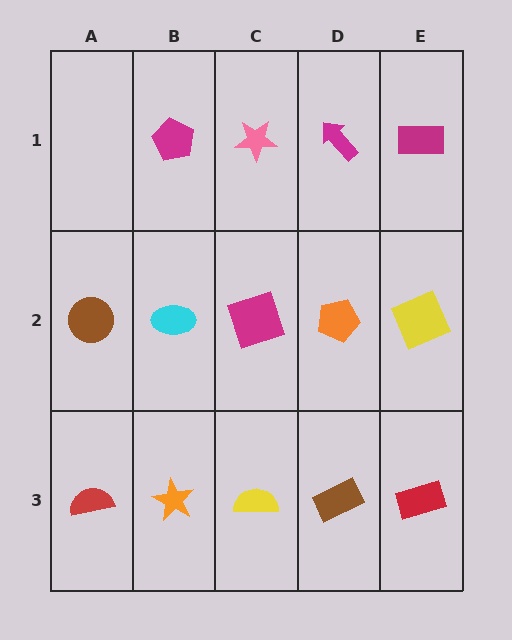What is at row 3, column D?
A brown rectangle.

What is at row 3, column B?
An orange star.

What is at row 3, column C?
A yellow semicircle.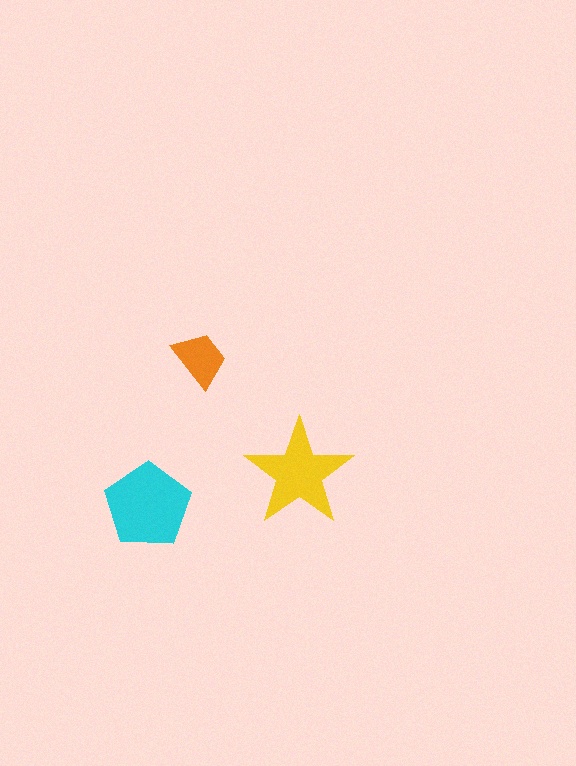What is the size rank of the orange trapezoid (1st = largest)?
3rd.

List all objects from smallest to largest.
The orange trapezoid, the yellow star, the cyan pentagon.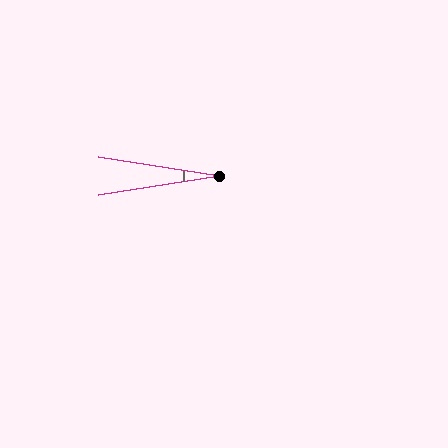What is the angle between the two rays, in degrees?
Approximately 18 degrees.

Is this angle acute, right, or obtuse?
It is acute.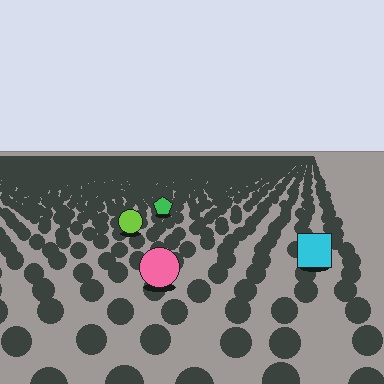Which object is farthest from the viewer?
The green pentagon is farthest from the viewer. It appears smaller and the ground texture around it is denser.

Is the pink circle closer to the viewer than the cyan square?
Yes. The pink circle is closer — you can tell from the texture gradient: the ground texture is coarser near it.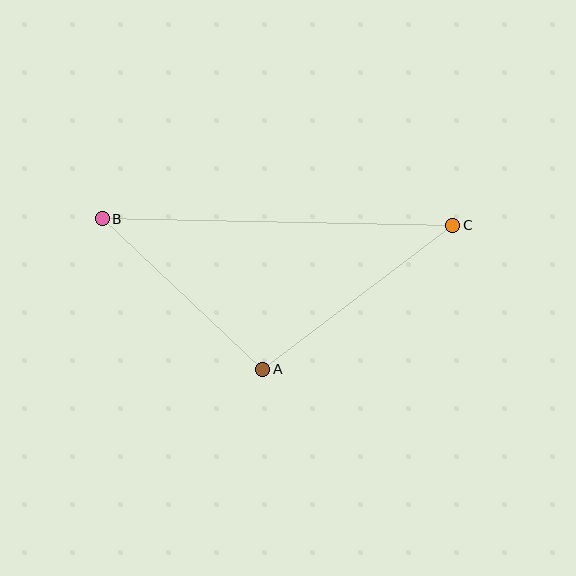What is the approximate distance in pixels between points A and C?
The distance between A and C is approximately 238 pixels.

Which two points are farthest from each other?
Points B and C are farthest from each other.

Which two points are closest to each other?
Points A and B are closest to each other.